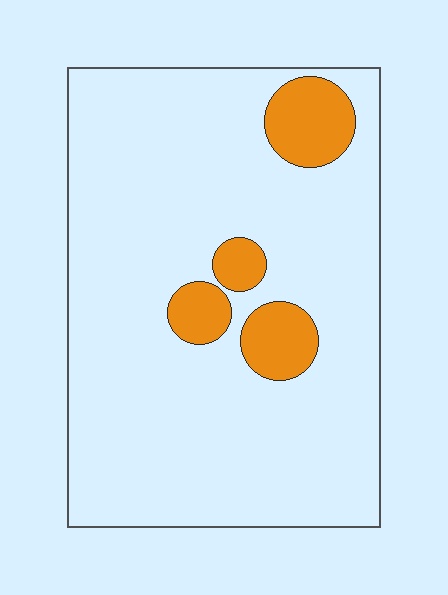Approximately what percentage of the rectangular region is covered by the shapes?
Approximately 10%.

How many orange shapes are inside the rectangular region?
4.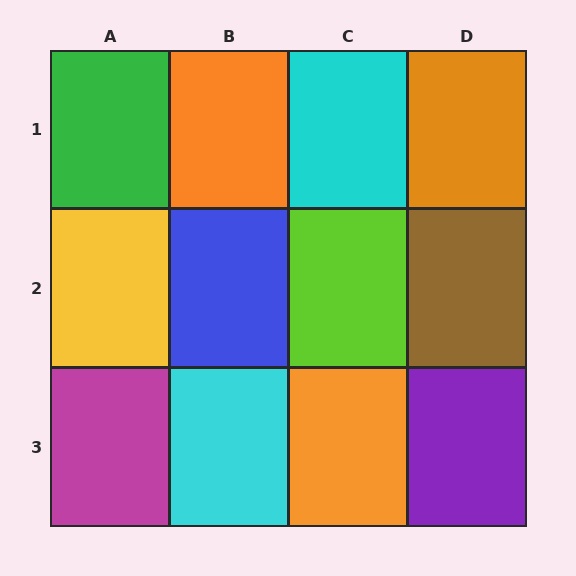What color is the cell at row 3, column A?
Magenta.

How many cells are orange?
3 cells are orange.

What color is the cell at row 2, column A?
Yellow.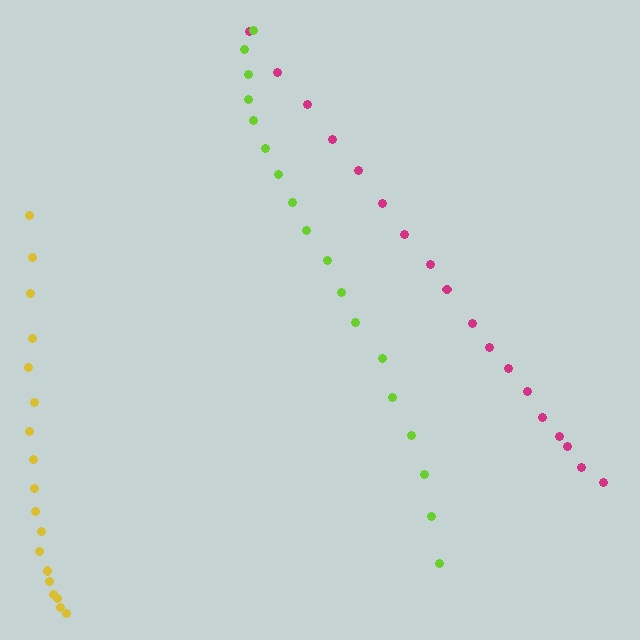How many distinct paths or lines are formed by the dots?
There are 3 distinct paths.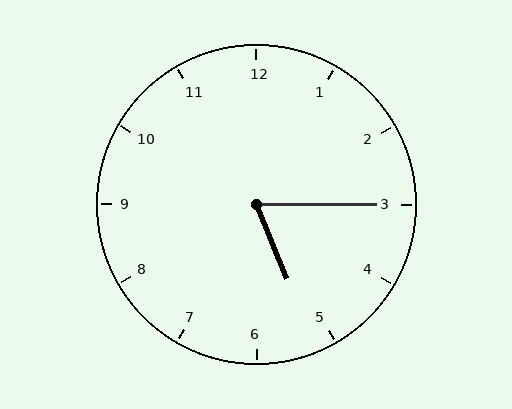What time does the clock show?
5:15.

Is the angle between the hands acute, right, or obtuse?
It is acute.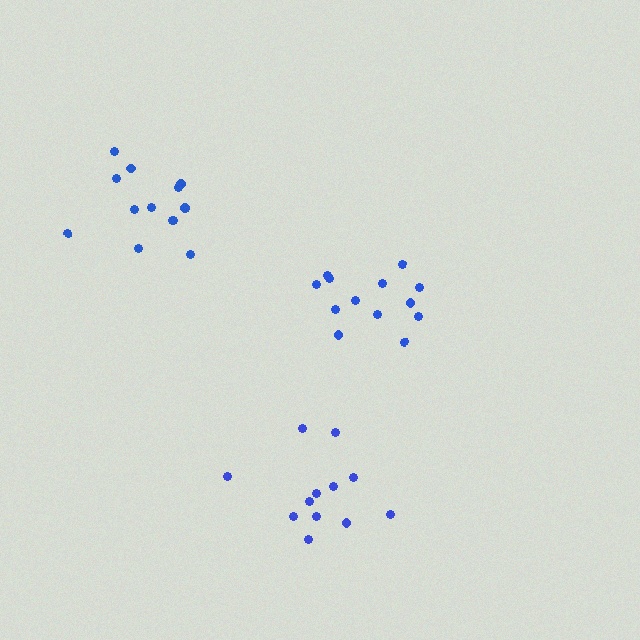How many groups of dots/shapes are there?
There are 3 groups.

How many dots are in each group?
Group 1: 12 dots, Group 2: 14 dots, Group 3: 13 dots (39 total).